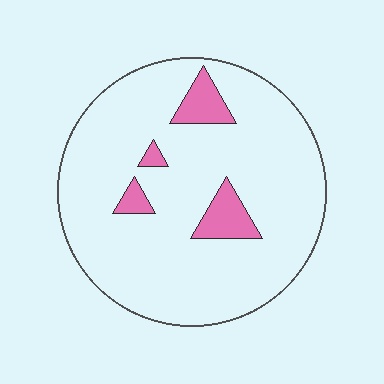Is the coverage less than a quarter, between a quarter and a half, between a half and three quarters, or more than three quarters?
Less than a quarter.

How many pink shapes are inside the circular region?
4.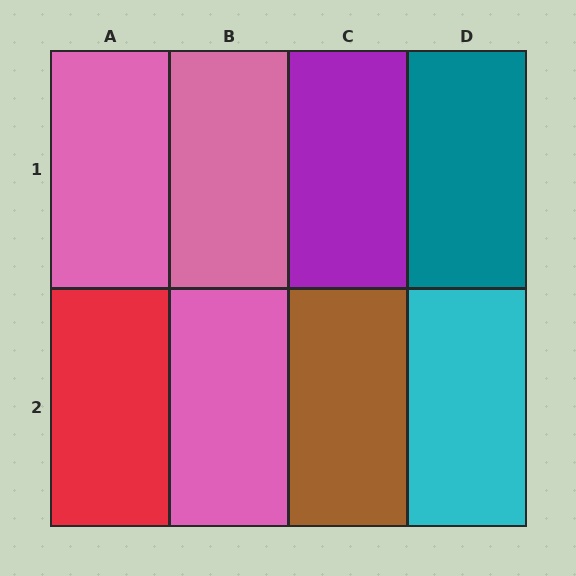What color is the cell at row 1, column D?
Teal.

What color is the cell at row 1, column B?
Pink.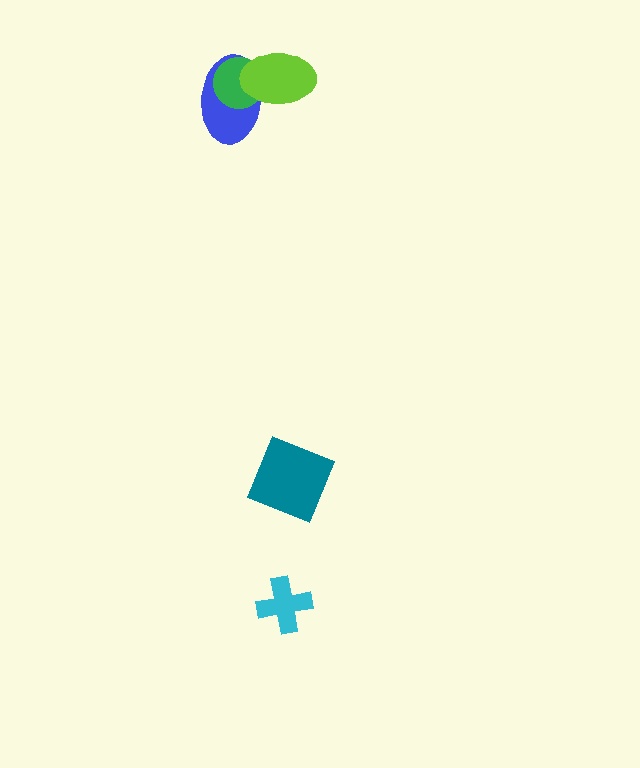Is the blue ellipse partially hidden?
Yes, it is partially covered by another shape.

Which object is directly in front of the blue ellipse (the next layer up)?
The green circle is directly in front of the blue ellipse.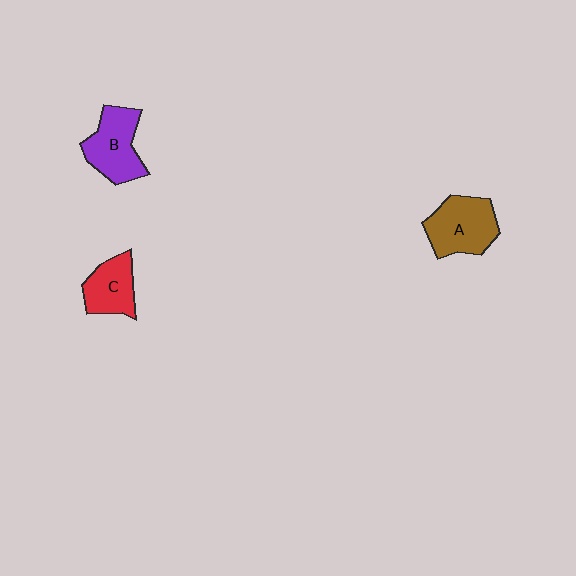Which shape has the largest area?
Shape A (brown).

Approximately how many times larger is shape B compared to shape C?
Approximately 1.3 times.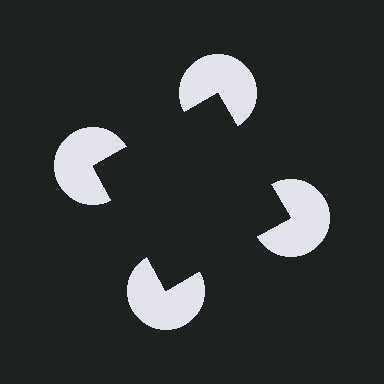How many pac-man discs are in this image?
There are 4 — one at each vertex of the illusory square.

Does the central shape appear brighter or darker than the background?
It typically appears slightly darker than the background, even though no actual brightness change is drawn.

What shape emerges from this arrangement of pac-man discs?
An illusory square — its edges are inferred from the aligned wedge cuts in the pac-man discs, not physically drawn.